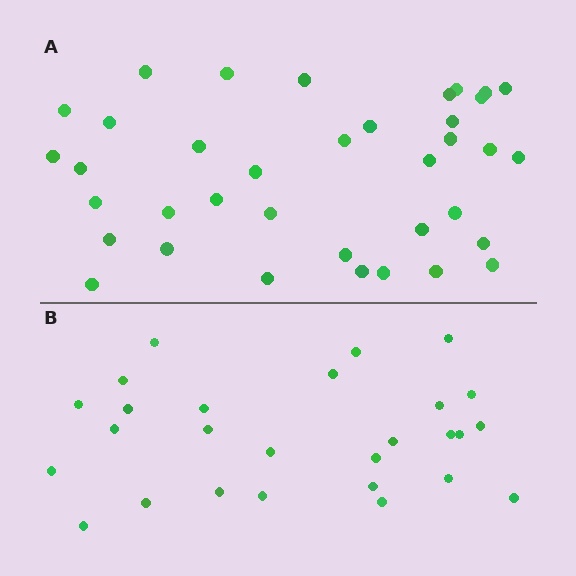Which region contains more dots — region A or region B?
Region A (the top region) has more dots.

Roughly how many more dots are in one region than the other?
Region A has roughly 10 or so more dots than region B.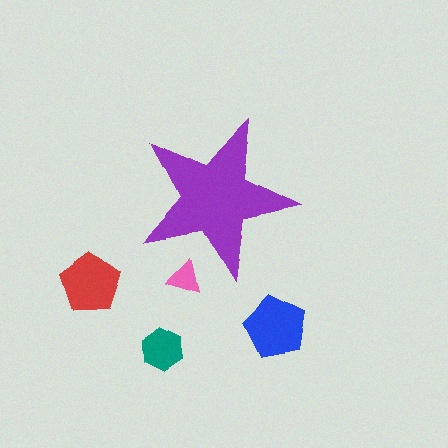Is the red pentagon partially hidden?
No, the red pentagon is fully visible.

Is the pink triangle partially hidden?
Yes, the pink triangle is partially hidden behind the purple star.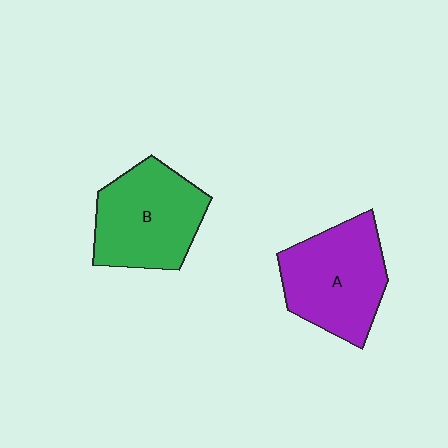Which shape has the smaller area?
Shape B (green).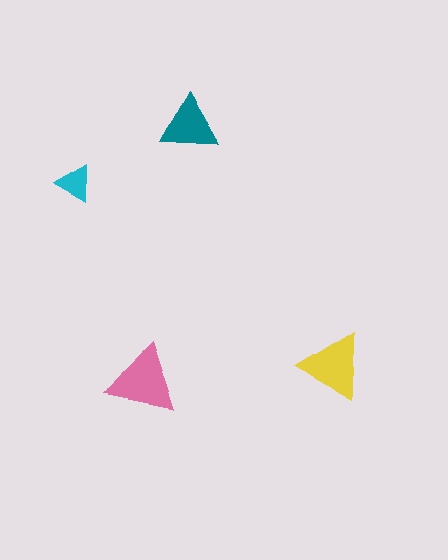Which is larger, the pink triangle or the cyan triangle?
The pink one.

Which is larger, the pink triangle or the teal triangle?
The pink one.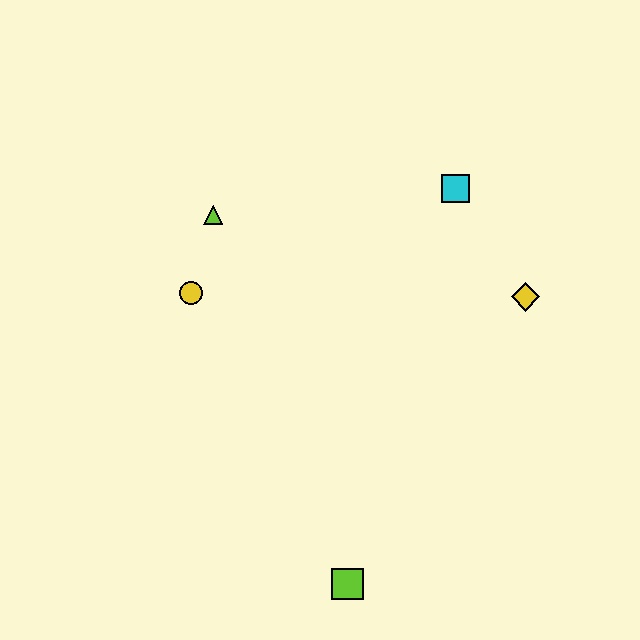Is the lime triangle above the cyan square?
No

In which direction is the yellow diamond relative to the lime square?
The yellow diamond is above the lime square.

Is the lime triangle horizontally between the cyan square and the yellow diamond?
No